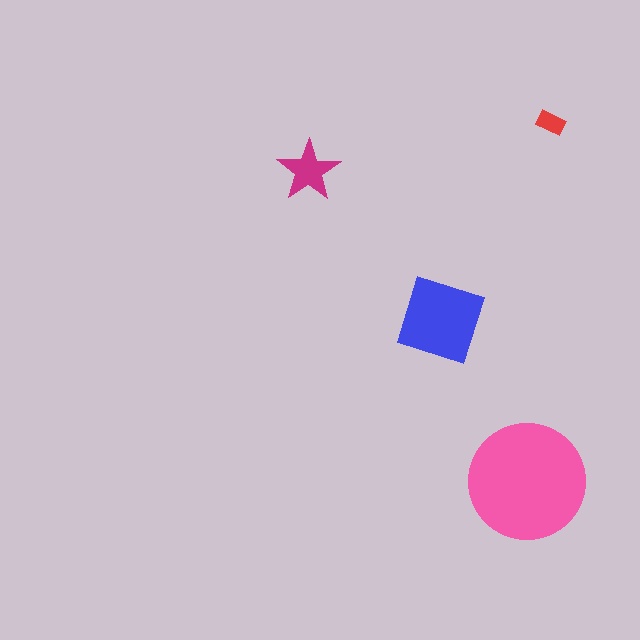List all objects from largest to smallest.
The pink circle, the blue diamond, the magenta star, the red rectangle.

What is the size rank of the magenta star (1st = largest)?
3rd.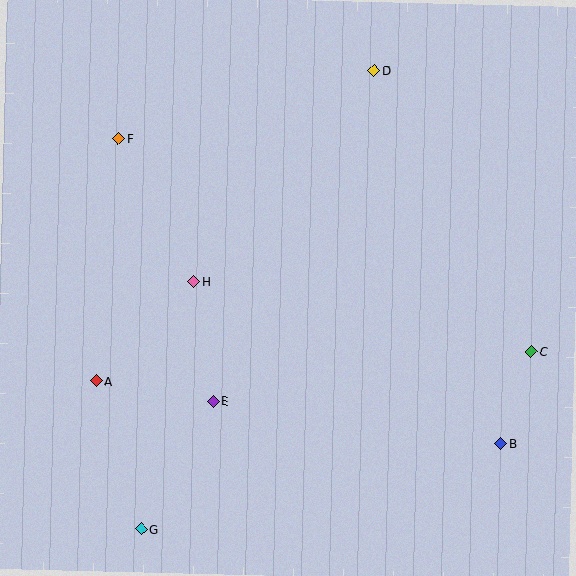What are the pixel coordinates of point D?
Point D is at (374, 71).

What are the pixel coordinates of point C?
Point C is at (531, 352).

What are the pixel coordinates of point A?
Point A is at (96, 381).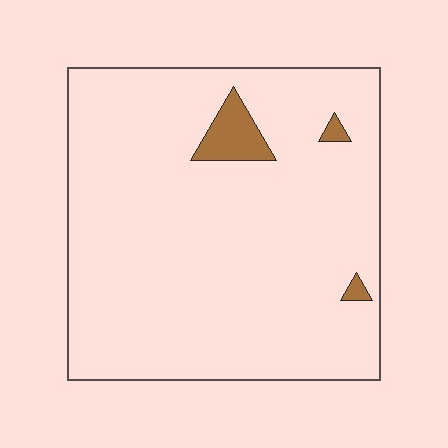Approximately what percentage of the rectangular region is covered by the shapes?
Approximately 5%.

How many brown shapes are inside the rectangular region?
3.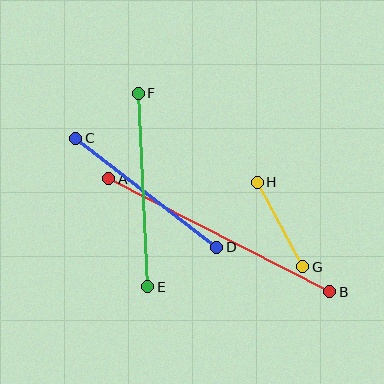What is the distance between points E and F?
The distance is approximately 194 pixels.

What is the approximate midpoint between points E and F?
The midpoint is at approximately (143, 190) pixels.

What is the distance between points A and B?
The distance is approximately 248 pixels.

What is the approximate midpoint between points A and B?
The midpoint is at approximately (219, 235) pixels.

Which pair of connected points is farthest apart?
Points A and B are farthest apart.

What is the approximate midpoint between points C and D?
The midpoint is at approximately (146, 193) pixels.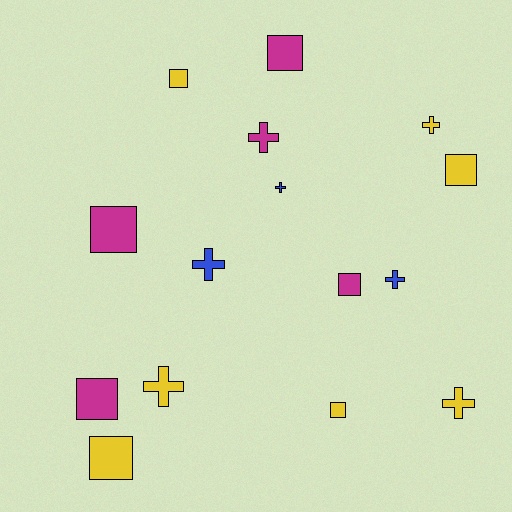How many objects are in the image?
There are 15 objects.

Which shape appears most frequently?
Square, with 8 objects.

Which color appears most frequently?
Yellow, with 7 objects.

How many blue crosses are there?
There are 3 blue crosses.